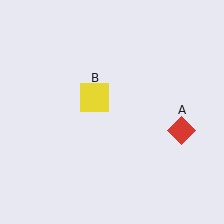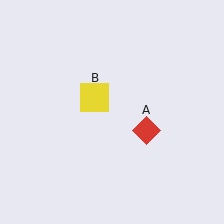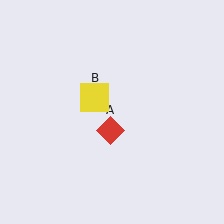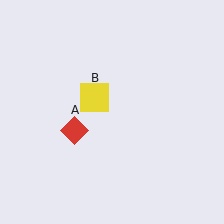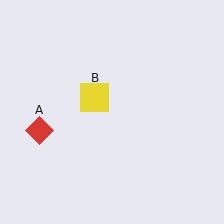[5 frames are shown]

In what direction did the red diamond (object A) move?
The red diamond (object A) moved left.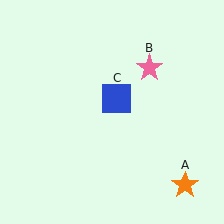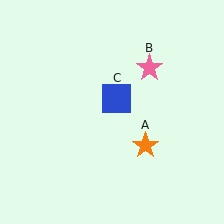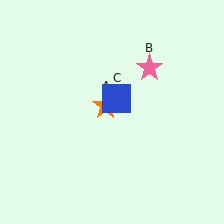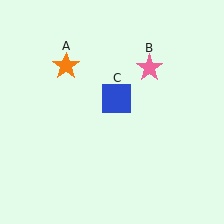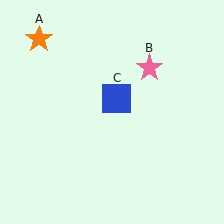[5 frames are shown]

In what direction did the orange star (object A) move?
The orange star (object A) moved up and to the left.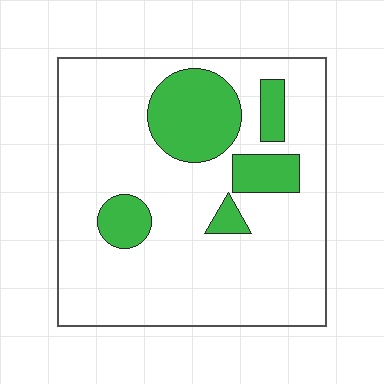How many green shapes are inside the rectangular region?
5.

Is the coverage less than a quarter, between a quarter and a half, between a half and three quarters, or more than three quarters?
Less than a quarter.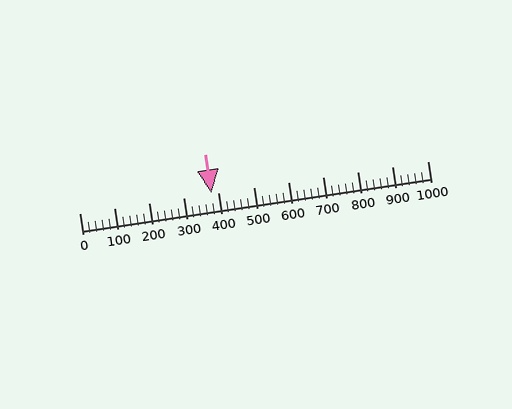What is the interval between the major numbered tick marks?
The major tick marks are spaced 100 units apart.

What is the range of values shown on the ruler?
The ruler shows values from 0 to 1000.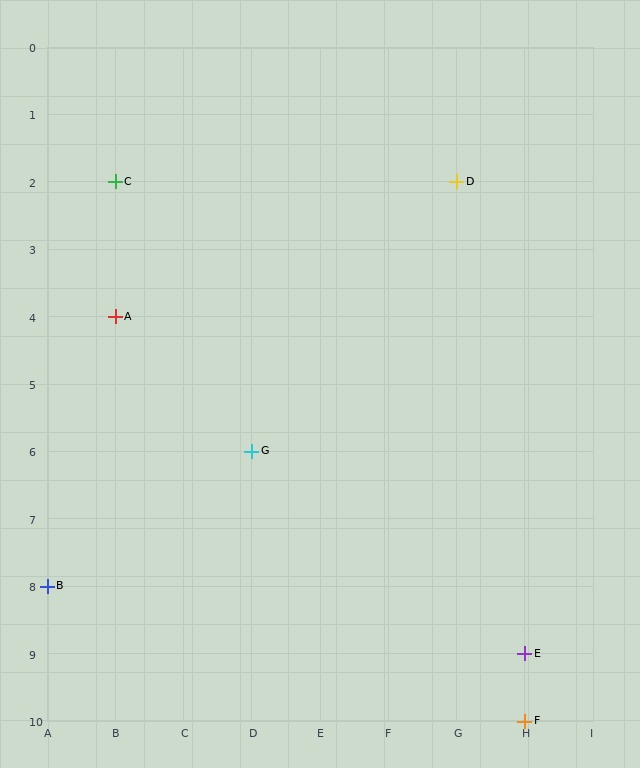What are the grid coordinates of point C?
Point C is at grid coordinates (B, 2).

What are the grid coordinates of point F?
Point F is at grid coordinates (H, 10).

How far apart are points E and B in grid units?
Points E and B are 7 columns and 1 row apart (about 7.1 grid units diagonally).